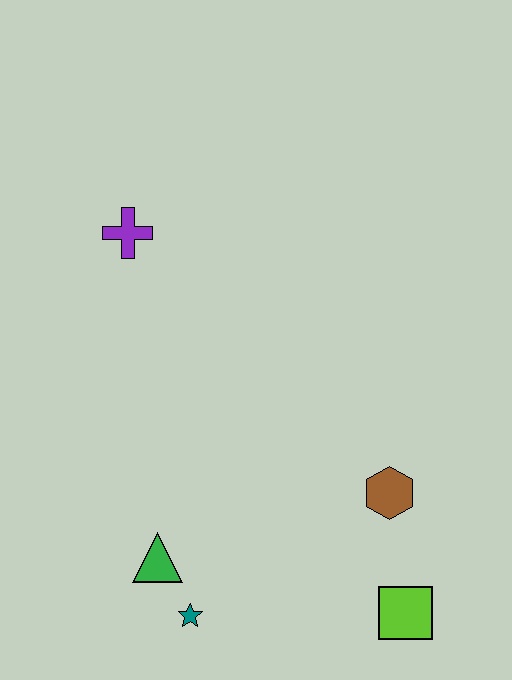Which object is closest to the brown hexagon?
The lime square is closest to the brown hexagon.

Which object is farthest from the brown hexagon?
The purple cross is farthest from the brown hexagon.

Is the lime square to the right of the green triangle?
Yes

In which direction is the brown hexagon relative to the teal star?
The brown hexagon is to the right of the teal star.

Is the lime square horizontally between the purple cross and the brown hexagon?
No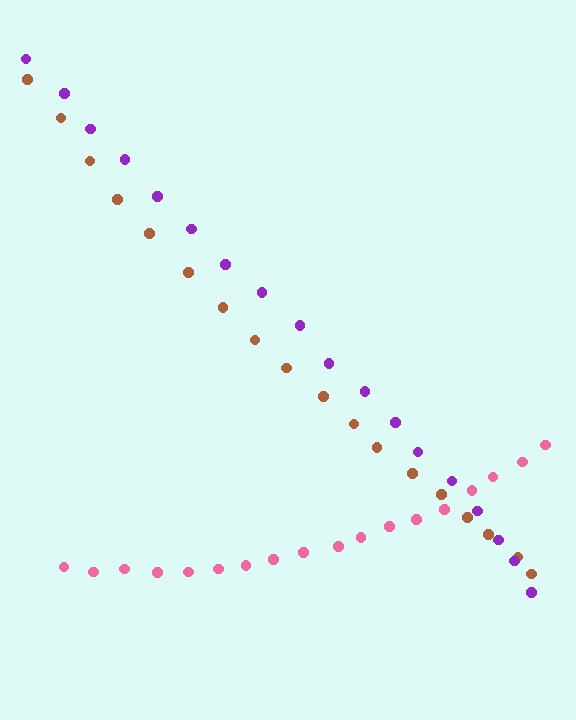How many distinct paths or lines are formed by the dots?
There are 3 distinct paths.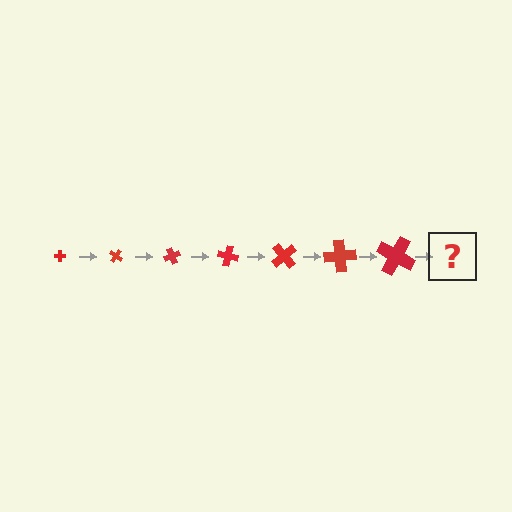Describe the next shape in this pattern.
It should be a cross, larger than the previous one and rotated 245 degrees from the start.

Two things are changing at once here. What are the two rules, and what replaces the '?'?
The two rules are that the cross grows larger each step and it rotates 35 degrees each step. The '?' should be a cross, larger than the previous one and rotated 245 degrees from the start.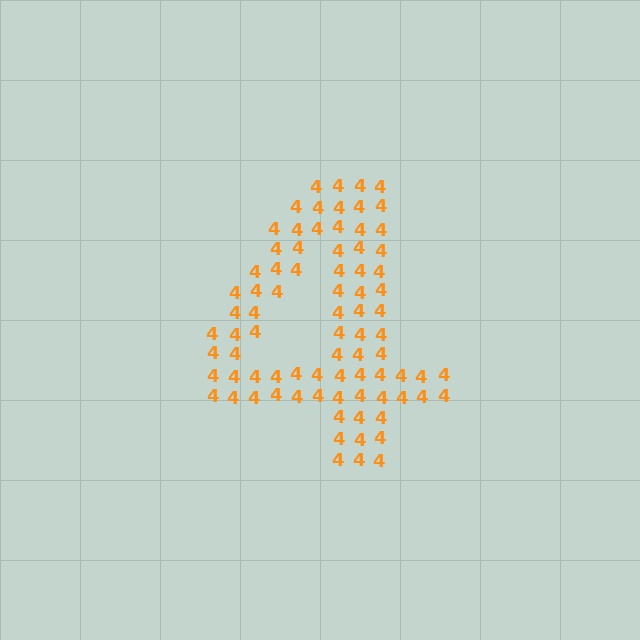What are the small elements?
The small elements are digit 4's.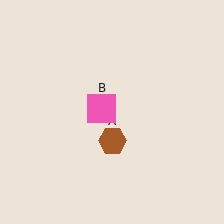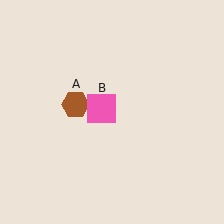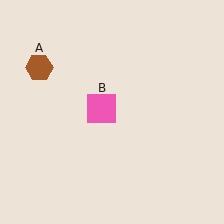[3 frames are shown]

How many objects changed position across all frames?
1 object changed position: brown hexagon (object A).